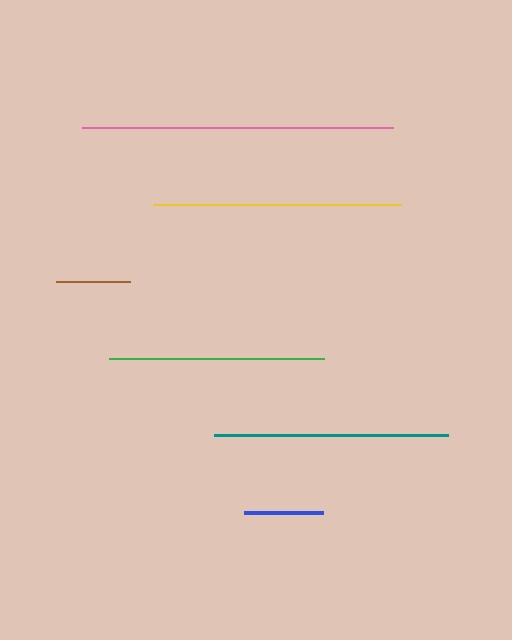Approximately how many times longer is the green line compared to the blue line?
The green line is approximately 2.7 times the length of the blue line.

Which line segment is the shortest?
The brown line is the shortest at approximately 74 pixels.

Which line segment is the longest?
The pink line is the longest at approximately 311 pixels.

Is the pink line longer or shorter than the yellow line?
The pink line is longer than the yellow line.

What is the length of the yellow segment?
The yellow segment is approximately 248 pixels long.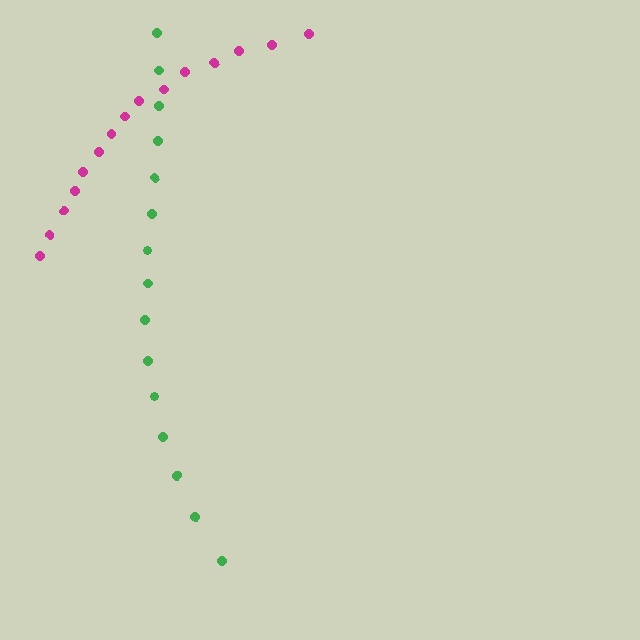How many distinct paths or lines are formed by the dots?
There are 2 distinct paths.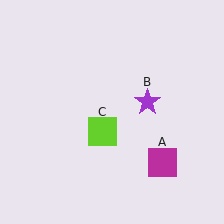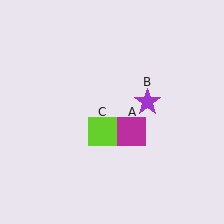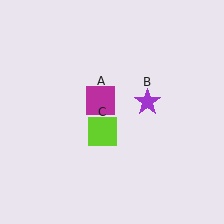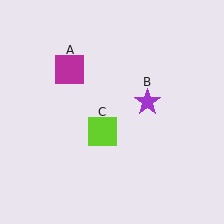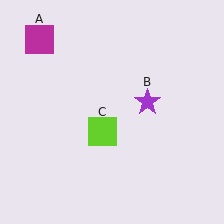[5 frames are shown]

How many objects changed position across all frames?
1 object changed position: magenta square (object A).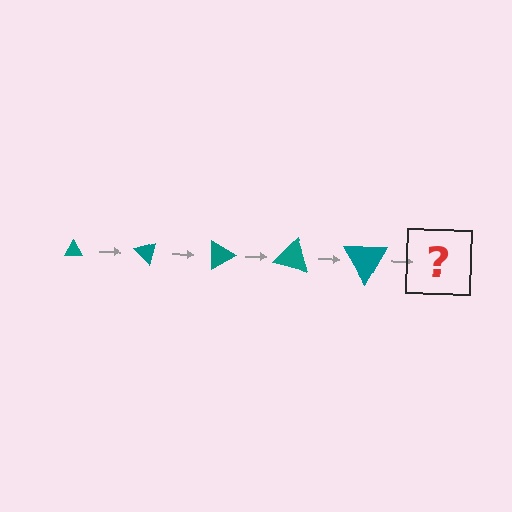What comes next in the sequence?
The next element should be a triangle, larger than the previous one and rotated 225 degrees from the start.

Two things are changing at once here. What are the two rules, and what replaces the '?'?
The two rules are that the triangle grows larger each step and it rotates 45 degrees each step. The '?' should be a triangle, larger than the previous one and rotated 225 degrees from the start.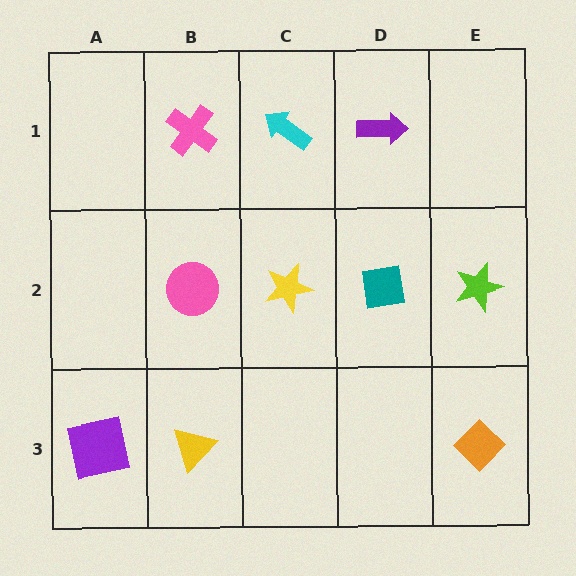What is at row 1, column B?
A pink cross.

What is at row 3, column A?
A purple square.